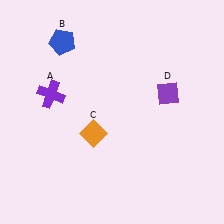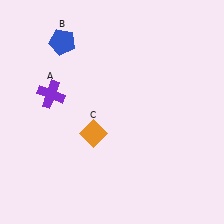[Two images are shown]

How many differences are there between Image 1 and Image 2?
There is 1 difference between the two images.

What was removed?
The purple diamond (D) was removed in Image 2.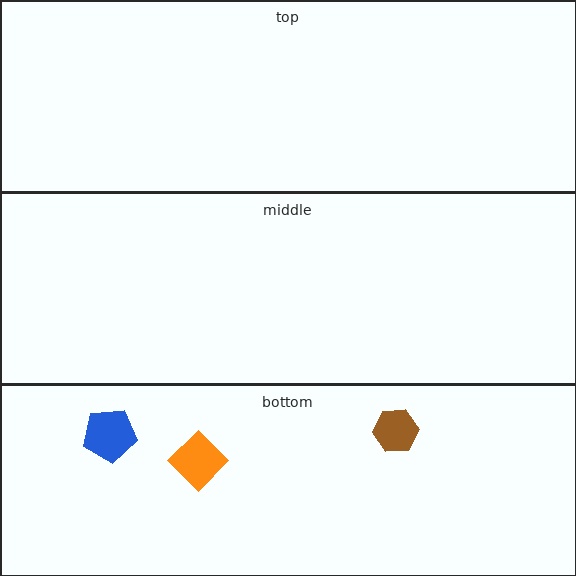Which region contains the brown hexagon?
The bottom region.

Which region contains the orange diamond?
The bottom region.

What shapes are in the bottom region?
The brown hexagon, the blue pentagon, the orange diamond.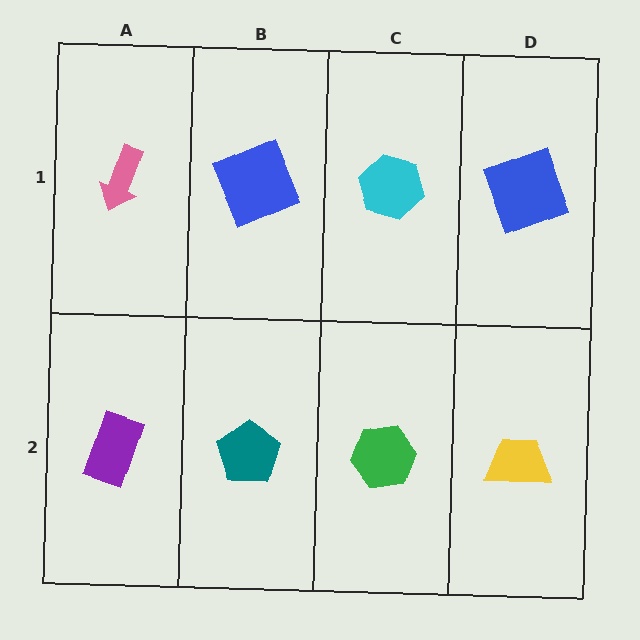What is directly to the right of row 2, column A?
A teal pentagon.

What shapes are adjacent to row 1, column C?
A green hexagon (row 2, column C), a blue square (row 1, column B), a blue square (row 1, column D).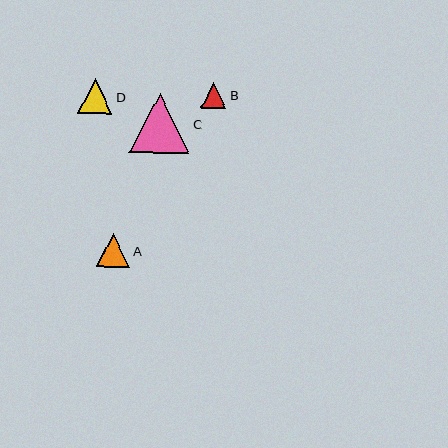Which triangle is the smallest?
Triangle B is the smallest with a size of approximately 26 pixels.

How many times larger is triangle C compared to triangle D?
Triangle C is approximately 1.7 times the size of triangle D.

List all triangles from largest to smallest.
From largest to smallest: C, D, A, B.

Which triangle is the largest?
Triangle C is the largest with a size of approximately 60 pixels.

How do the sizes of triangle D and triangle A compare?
Triangle D and triangle A are approximately the same size.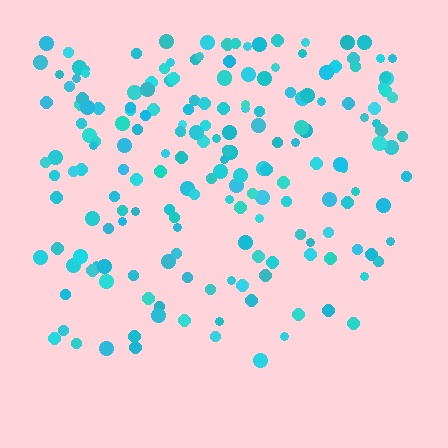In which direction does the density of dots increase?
From bottom to top, with the top side densest.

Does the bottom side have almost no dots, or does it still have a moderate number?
Still a moderate number, just noticeably fewer than the top.